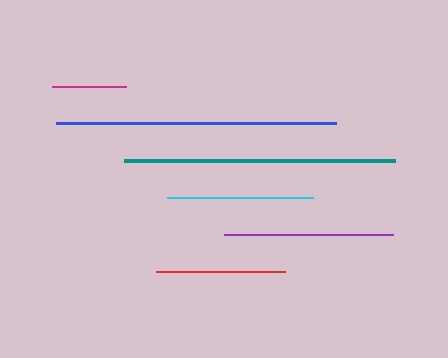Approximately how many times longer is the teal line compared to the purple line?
The teal line is approximately 1.6 times the length of the purple line.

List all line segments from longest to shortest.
From longest to shortest: blue, teal, purple, cyan, red, magenta.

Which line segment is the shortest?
The magenta line is the shortest at approximately 73 pixels.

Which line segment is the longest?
The blue line is the longest at approximately 280 pixels.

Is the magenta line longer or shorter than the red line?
The red line is longer than the magenta line.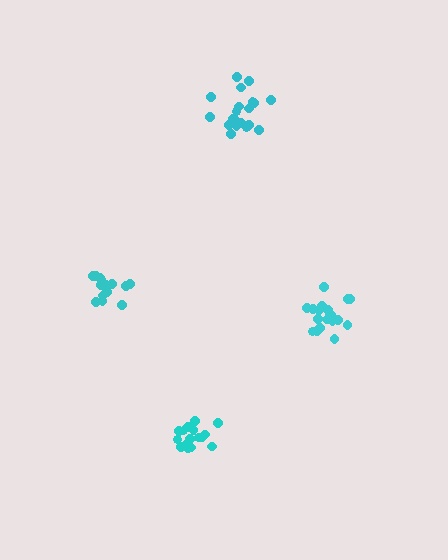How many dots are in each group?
Group 1: 16 dots, Group 2: 14 dots, Group 3: 20 dots, Group 4: 20 dots (70 total).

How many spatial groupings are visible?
There are 4 spatial groupings.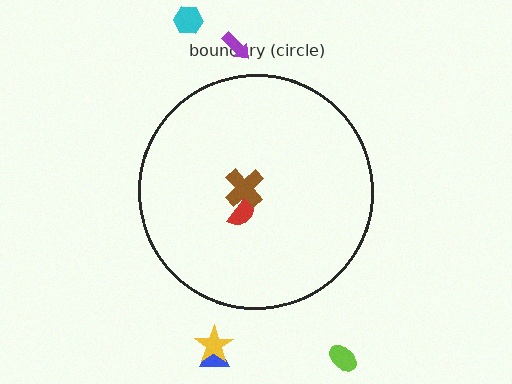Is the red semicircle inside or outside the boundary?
Inside.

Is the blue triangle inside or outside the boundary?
Outside.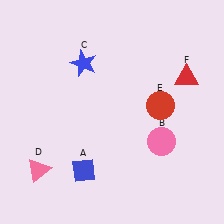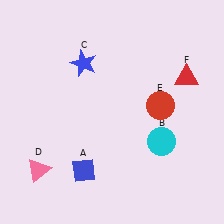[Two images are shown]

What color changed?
The circle (B) changed from pink in Image 1 to cyan in Image 2.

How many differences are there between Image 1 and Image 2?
There is 1 difference between the two images.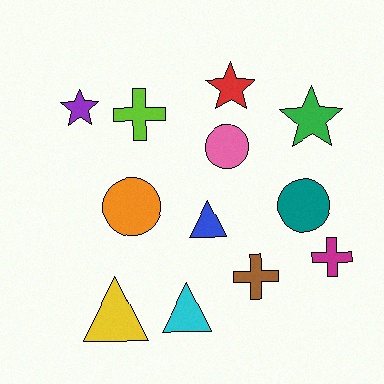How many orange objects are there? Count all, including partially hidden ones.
There is 1 orange object.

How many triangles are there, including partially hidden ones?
There are 3 triangles.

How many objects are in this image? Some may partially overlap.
There are 12 objects.